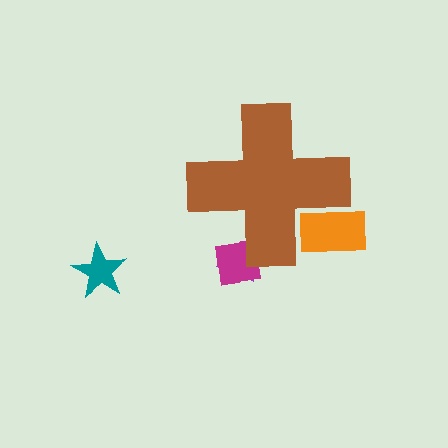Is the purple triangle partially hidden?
Yes, the purple triangle is partially hidden behind the brown cross.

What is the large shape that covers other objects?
A brown cross.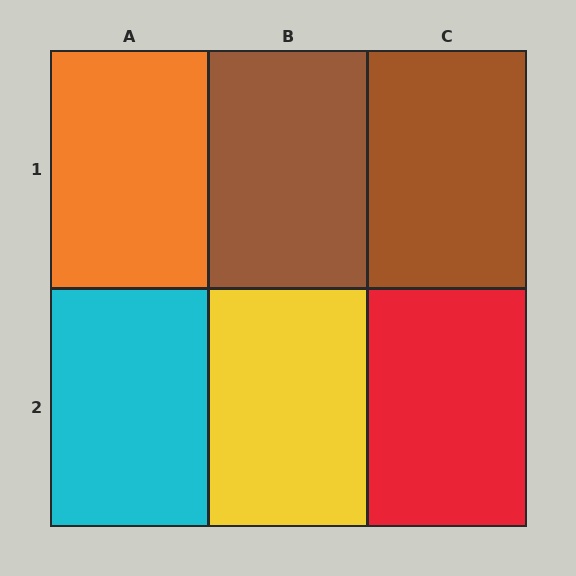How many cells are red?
1 cell is red.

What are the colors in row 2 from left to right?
Cyan, yellow, red.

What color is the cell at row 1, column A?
Orange.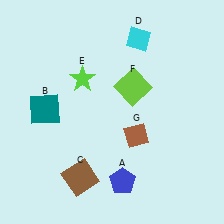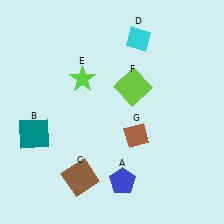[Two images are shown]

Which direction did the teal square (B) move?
The teal square (B) moved down.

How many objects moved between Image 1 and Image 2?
1 object moved between the two images.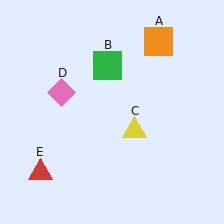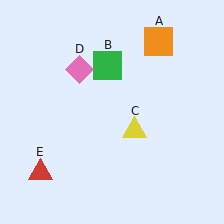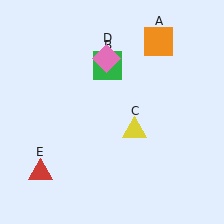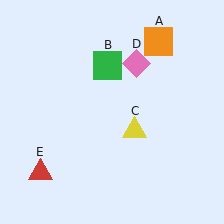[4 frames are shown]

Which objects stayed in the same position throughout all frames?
Orange square (object A) and green square (object B) and yellow triangle (object C) and red triangle (object E) remained stationary.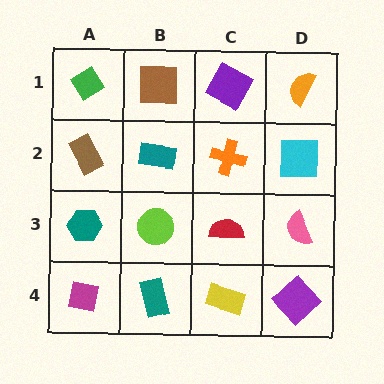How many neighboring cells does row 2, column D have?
3.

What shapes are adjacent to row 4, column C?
A red semicircle (row 3, column C), a teal rectangle (row 4, column B), a purple diamond (row 4, column D).